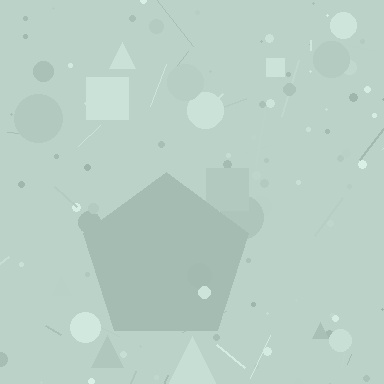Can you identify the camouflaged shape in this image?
The camouflaged shape is a pentagon.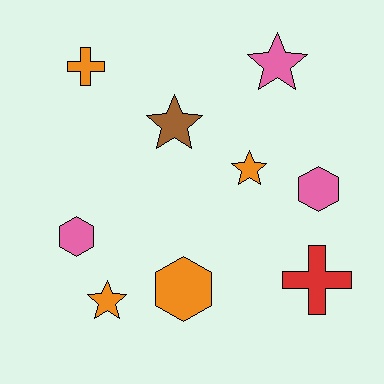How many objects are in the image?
There are 9 objects.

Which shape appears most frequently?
Star, with 4 objects.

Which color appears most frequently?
Orange, with 4 objects.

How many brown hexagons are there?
There are no brown hexagons.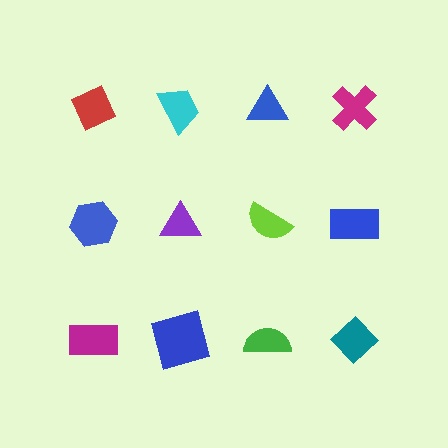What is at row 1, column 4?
A magenta cross.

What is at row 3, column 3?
A green semicircle.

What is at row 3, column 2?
A blue square.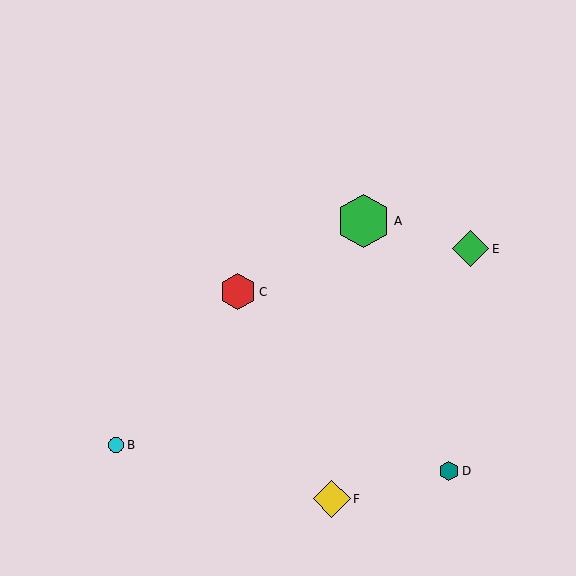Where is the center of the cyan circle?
The center of the cyan circle is at (116, 445).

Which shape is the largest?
The green hexagon (labeled A) is the largest.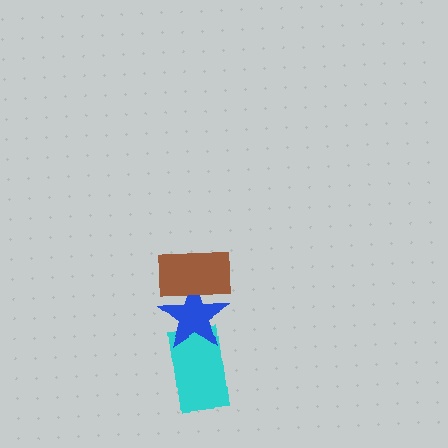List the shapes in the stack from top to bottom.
From top to bottom: the brown rectangle, the blue star, the cyan rectangle.